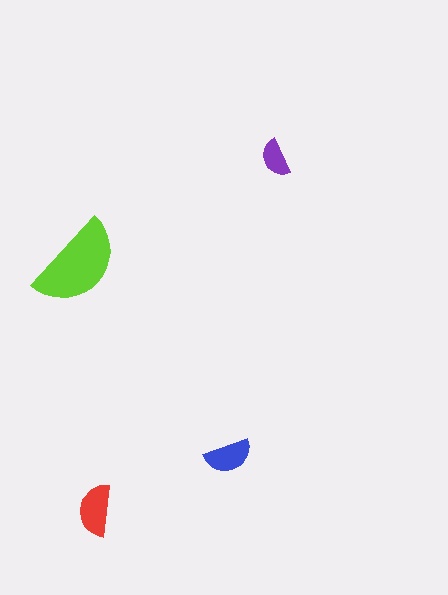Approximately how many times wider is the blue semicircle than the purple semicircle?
About 1.5 times wider.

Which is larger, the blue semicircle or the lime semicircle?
The lime one.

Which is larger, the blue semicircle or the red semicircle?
The red one.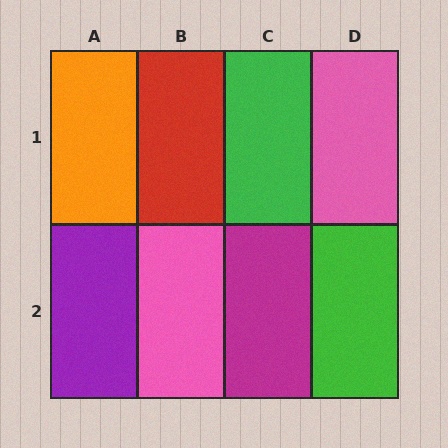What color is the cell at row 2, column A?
Purple.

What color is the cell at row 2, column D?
Green.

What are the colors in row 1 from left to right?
Orange, red, green, pink.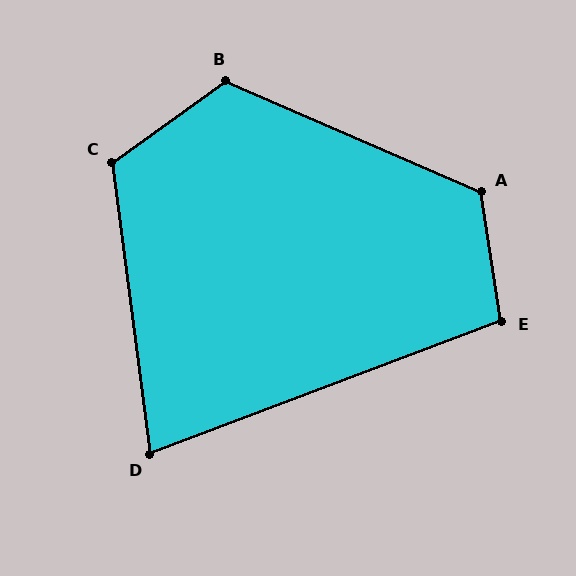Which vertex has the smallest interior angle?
D, at approximately 77 degrees.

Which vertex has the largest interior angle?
A, at approximately 122 degrees.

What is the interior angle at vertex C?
Approximately 118 degrees (obtuse).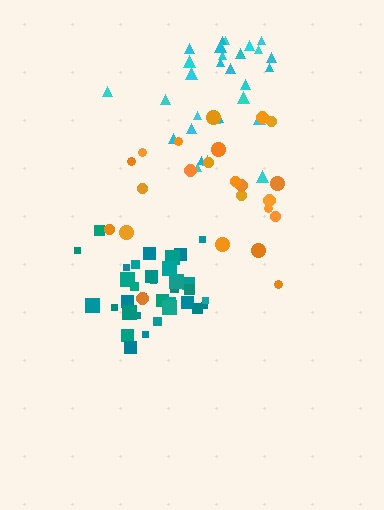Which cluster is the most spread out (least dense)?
Orange.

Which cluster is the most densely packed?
Teal.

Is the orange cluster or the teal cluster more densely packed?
Teal.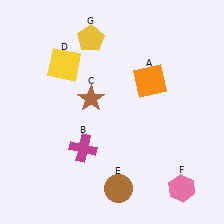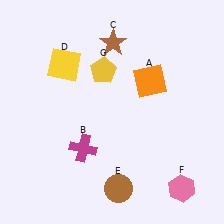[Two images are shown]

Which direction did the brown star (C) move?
The brown star (C) moved up.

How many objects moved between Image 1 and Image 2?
2 objects moved between the two images.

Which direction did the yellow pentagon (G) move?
The yellow pentagon (G) moved down.